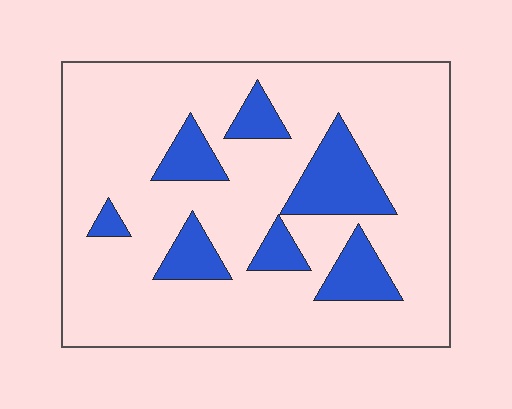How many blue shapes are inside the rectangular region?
7.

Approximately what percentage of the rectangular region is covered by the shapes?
Approximately 20%.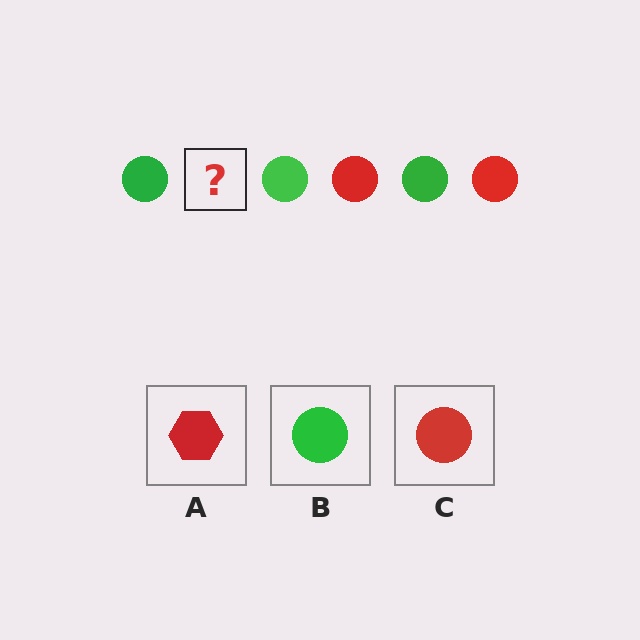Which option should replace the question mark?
Option C.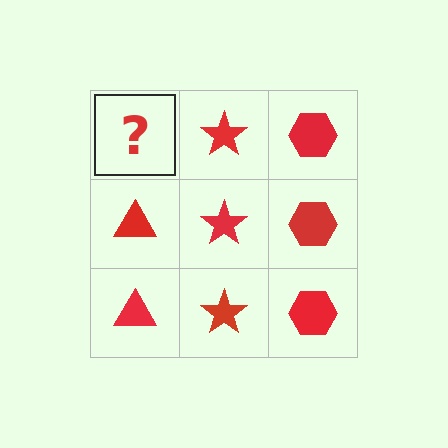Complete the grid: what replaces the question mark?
The question mark should be replaced with a red triangle.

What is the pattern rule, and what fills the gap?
The rule is that each column has a consistent shape. The gap should be filled with a red triangle.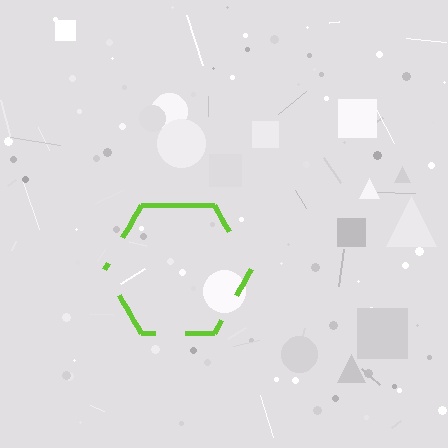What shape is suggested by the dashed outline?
The dashed outline suggests a hexagon.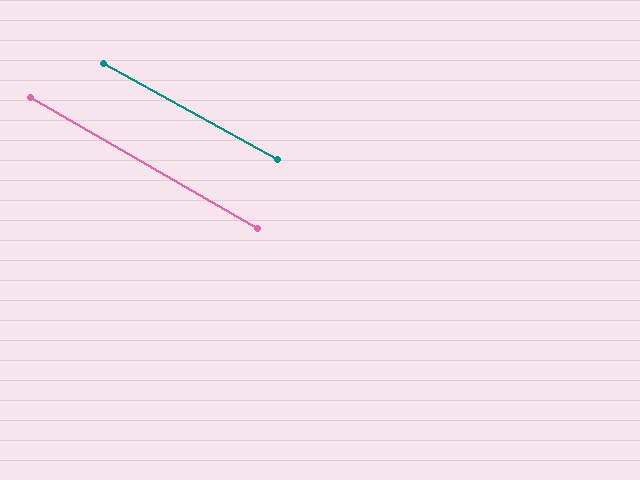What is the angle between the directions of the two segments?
Approximately 1 degree.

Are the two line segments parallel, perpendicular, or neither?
Parallel — their directions differ by only 1.3°.